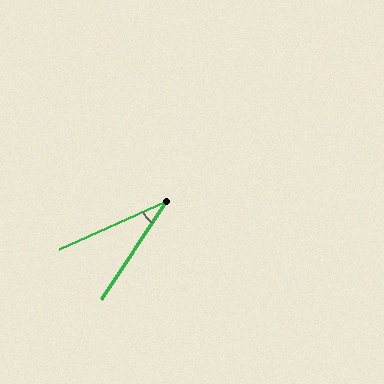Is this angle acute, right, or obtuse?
It is acute.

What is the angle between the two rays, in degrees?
Approximately 32 degrees.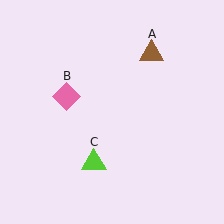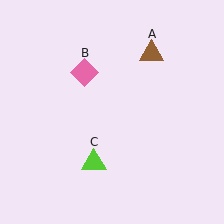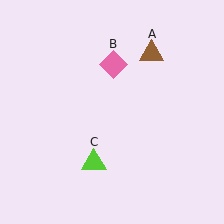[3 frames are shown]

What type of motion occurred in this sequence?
The pink diamond (object B) rotated clockwise around the center of the scene.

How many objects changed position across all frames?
1 object changed position: pink diamond (object B).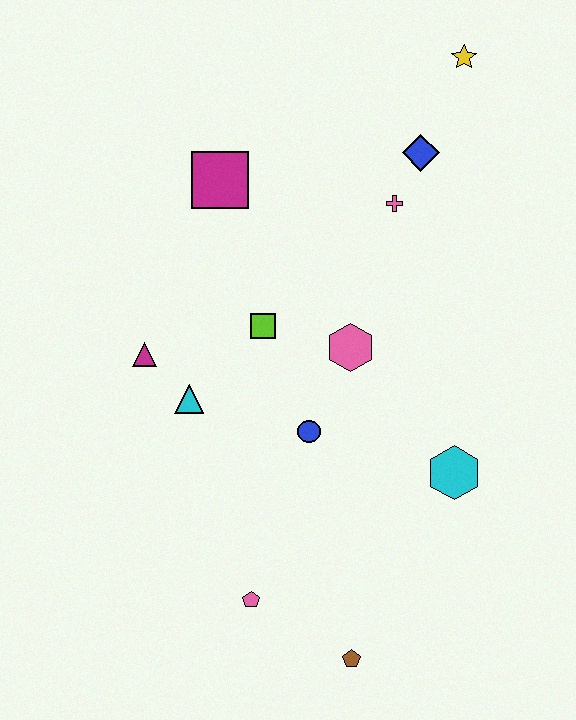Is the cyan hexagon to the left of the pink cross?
No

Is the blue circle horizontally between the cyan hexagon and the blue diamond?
No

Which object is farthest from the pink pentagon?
The yellow star is farthest from the pink pentagon.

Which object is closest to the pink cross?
The blue diamond is closest to the pink cross.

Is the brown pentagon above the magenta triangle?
No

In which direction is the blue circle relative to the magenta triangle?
The blue circle is to the right of the magenta triangle.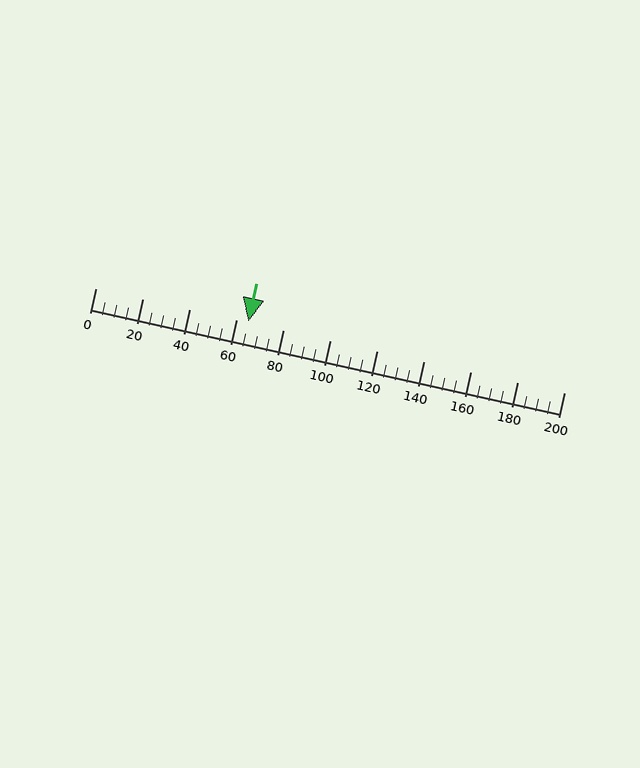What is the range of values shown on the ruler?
The ruler shows values from 0 to 200.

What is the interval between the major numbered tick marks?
The major tick marks are spaced 20 units apart.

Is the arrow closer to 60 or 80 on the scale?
The arrow is closer to 60.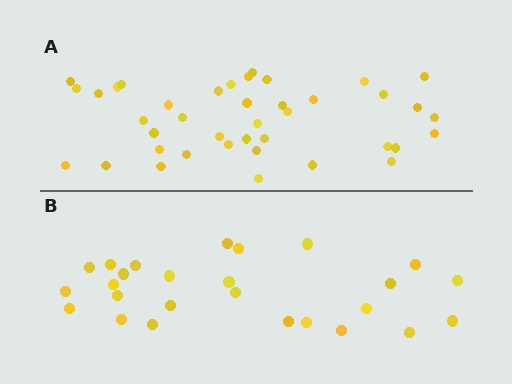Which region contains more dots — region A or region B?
Region A (the top region) has more dots.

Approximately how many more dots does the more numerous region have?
Region A has approximately 15 more dots than region B.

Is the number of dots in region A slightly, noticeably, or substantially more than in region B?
Region A has substantially more. The ratio is roughly 1.5 to 1.